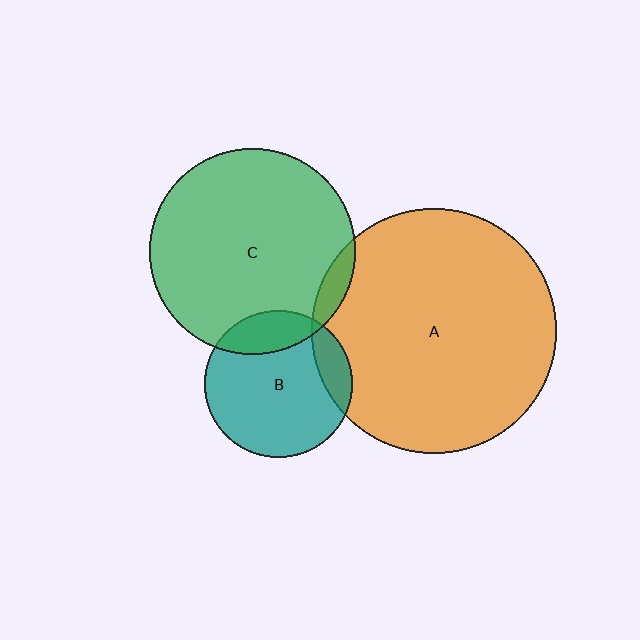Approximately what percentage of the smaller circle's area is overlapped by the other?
Approximately 20%.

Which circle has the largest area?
Circle A (orange).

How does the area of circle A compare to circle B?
Approximately 2.8 times.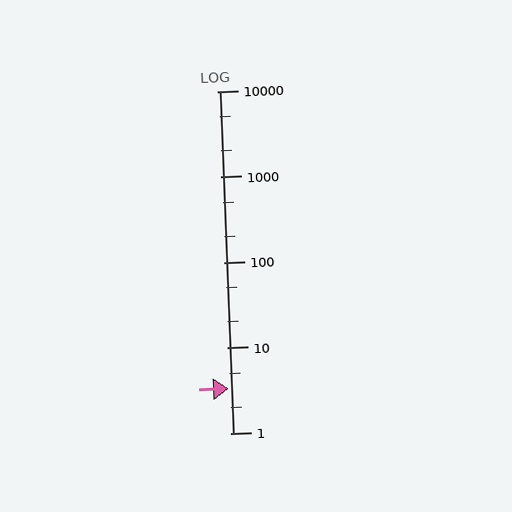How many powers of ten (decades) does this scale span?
The scale spans 4 decades, from 1 to 10000.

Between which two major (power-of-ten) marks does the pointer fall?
The pointer is between 1 and 10.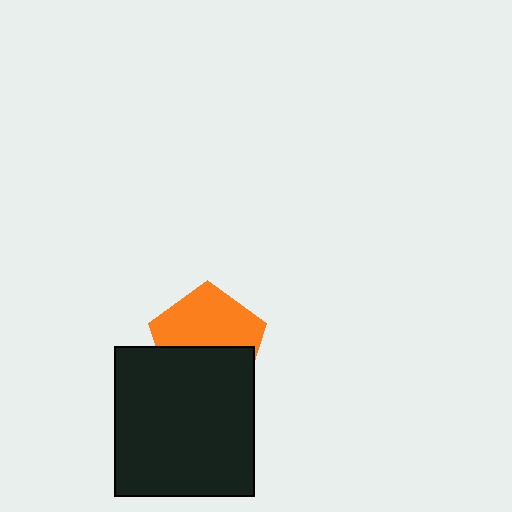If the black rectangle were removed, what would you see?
You would see the complete orange pentagon.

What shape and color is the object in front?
The object in front is a black rectangle.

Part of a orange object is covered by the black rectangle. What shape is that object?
It is a pentagon.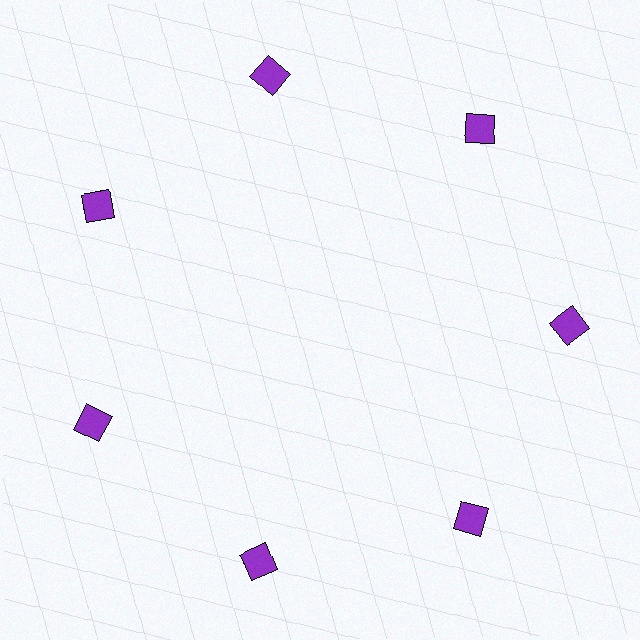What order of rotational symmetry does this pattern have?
This pattern has 7-fold rotational symmetry.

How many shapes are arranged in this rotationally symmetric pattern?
There are 7 shapes, arranged in 7 groups of 1.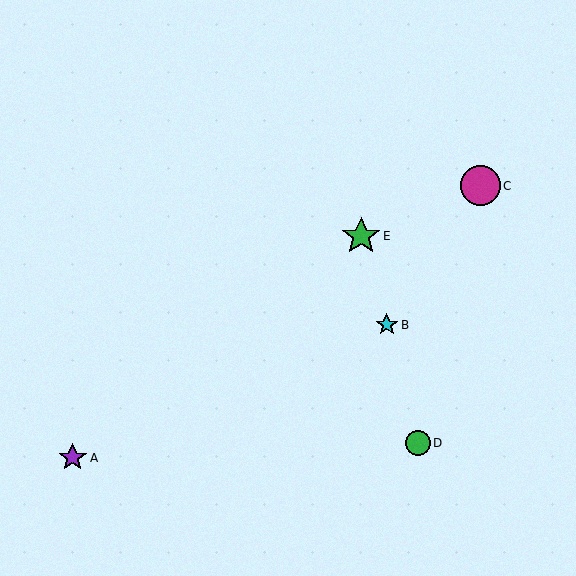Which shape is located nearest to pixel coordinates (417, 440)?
The green circle (labeled D) at (418, 443) is nearest to that location.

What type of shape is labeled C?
Shape C is a magenta circle.